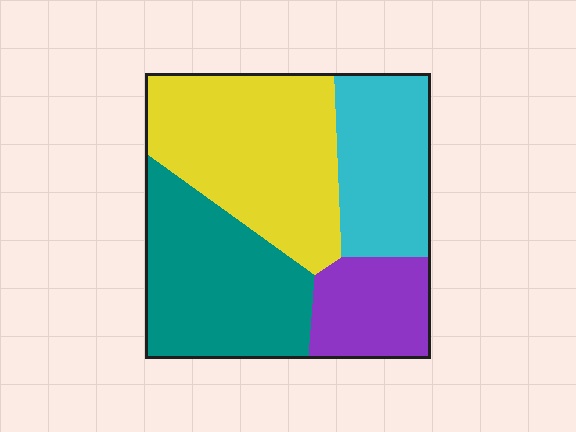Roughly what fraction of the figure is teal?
Teal covers roughly 30% of the figure.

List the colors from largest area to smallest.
From largest to smallest: yellow, teal, cyan, purple.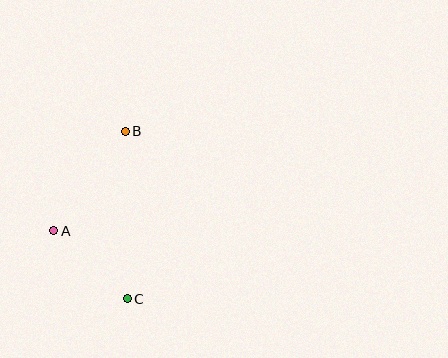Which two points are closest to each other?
Points A and C are closest to each other.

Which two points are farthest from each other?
Points B and C are farthest from each other.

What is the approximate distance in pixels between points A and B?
The distance between A and B is approximately 123 pixels.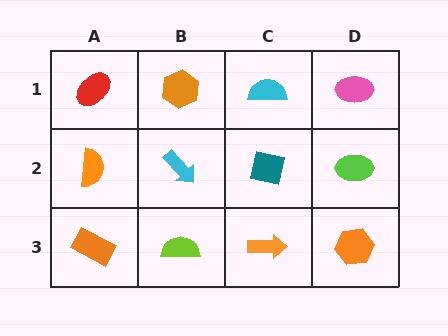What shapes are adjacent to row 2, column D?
A pink ellipse (row 1, column D), an orange hexagon (row 3, column D), a teal square (row 2, column C).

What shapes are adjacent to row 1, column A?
An orange semicircle (row 2, column A), an orange hexagon (row 1, column B).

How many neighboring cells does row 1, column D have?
2.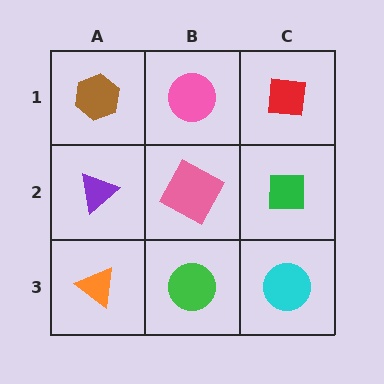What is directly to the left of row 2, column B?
A purple triangle.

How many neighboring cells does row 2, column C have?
3.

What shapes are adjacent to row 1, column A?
A purple triangle (row 2, column A), a pink circle (row 1, column B).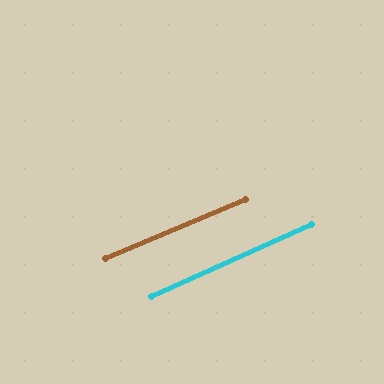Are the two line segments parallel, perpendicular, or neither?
Parallel — their directions differ by only 1.5°.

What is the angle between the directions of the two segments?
Approximately 2 degrees.